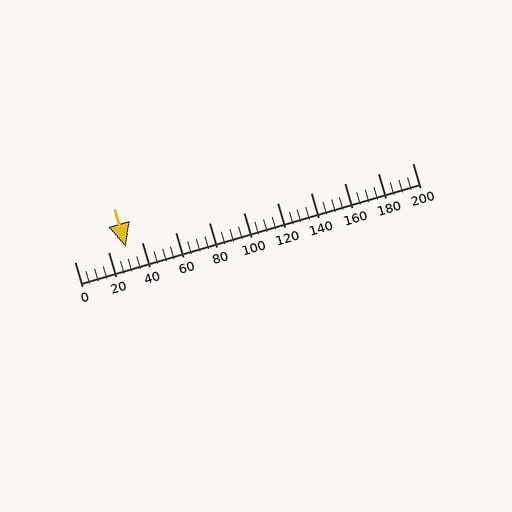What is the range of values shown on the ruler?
The ruler shows values from 0 to 200.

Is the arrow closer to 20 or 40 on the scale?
The arrow is closer to 40.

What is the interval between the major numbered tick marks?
The major tick marks are spaced 20 units apart.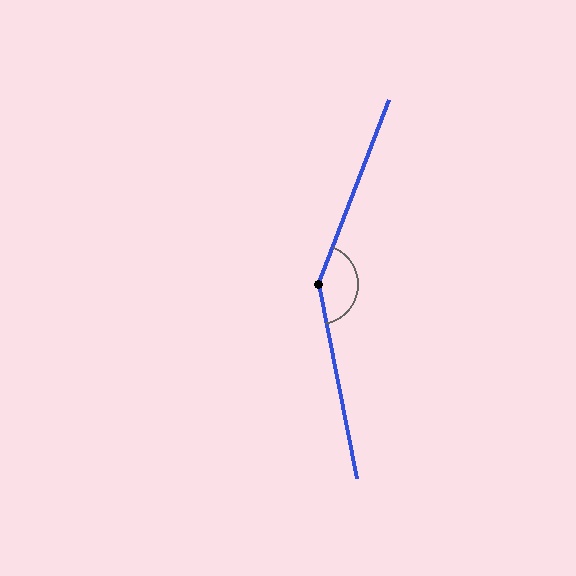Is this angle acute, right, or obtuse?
It is obtuse.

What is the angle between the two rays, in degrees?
Approximately 148 degrees.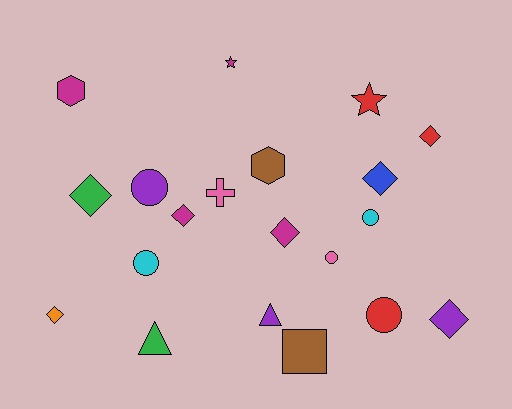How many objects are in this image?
There are 20 objects.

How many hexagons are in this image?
There are 2 hexagons.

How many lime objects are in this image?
There are no lime objects.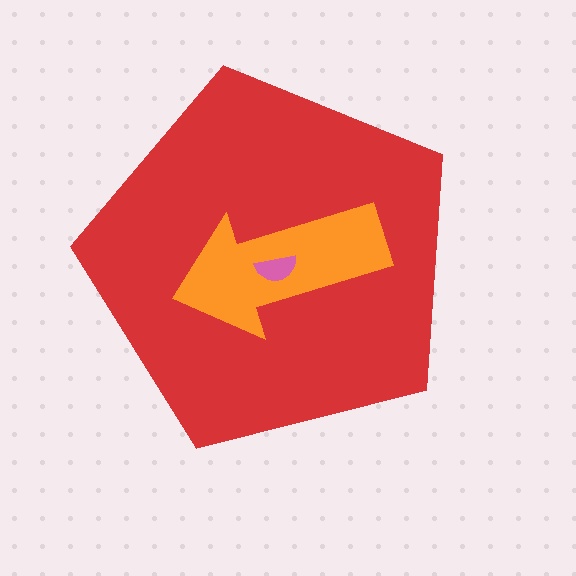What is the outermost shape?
The red pentagon.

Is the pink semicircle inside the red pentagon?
Yes.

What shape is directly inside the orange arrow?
The pink semicircle.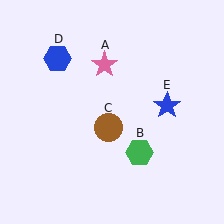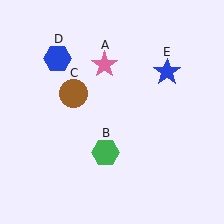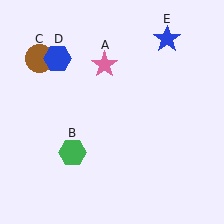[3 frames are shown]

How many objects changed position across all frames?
3 objects changed position: green hexagon (object B), brown circle (object C), blue star (object E).